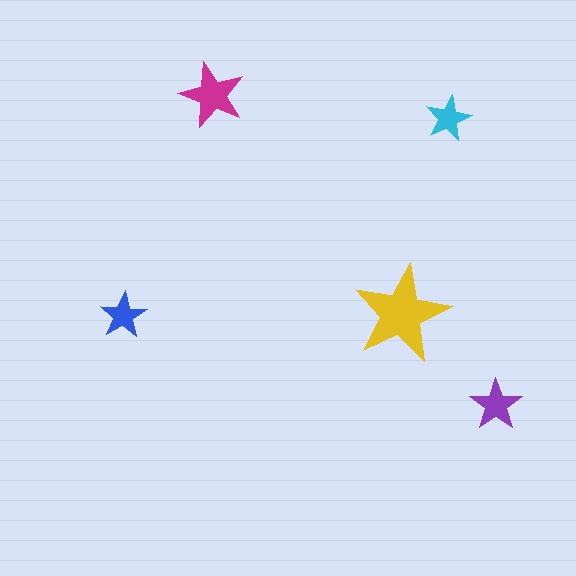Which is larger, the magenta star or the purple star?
The magenta one.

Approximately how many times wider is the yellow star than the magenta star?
About 1.5 times wider.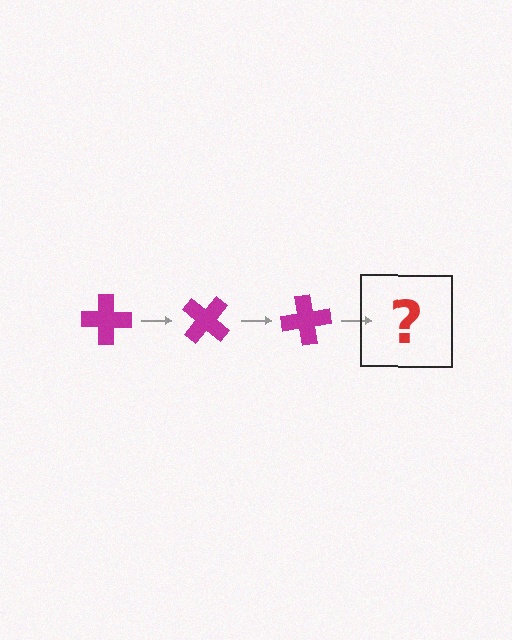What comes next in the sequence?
The next element should be a magenta cross rotated 120 degrees.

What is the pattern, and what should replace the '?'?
The pattern is that the cross rotates 40 degrees each step. The '?' should be a magenta cross rotated 120 degrees.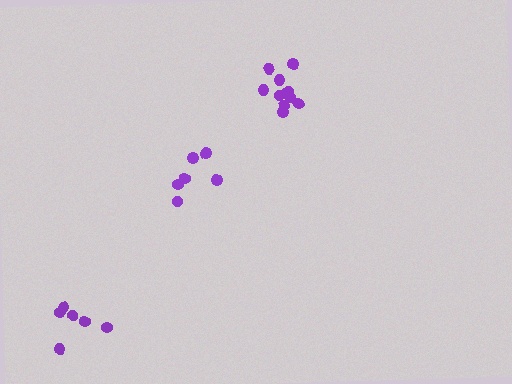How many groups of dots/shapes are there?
There are 3 groups.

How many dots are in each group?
Group 1: 11 dots, Group 2: 6 dots, Group 3: 6 dots (23 total).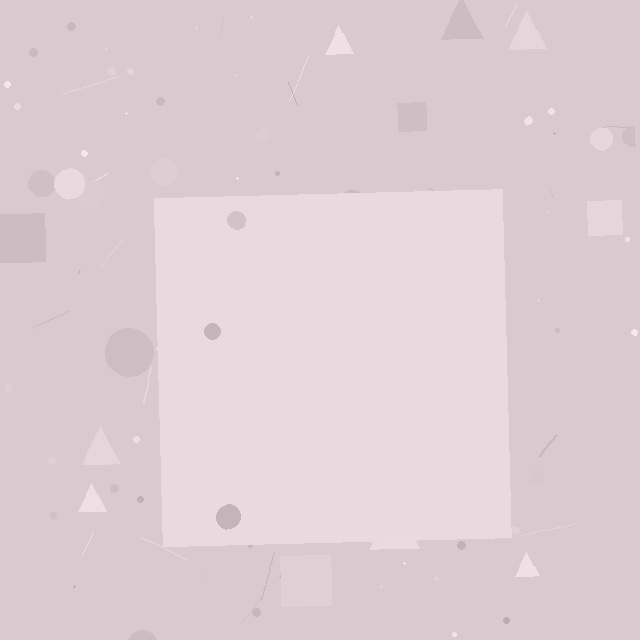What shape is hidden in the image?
A square is hidden in the image.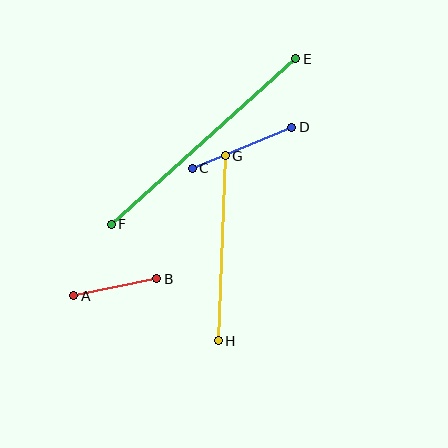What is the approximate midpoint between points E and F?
The midpoint is at approximately (204, 141) pixels.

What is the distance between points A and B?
The distance is approximately 85 pixels.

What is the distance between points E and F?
The distance is approximately 248 pixels.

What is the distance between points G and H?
The distance is approximately 185 pixels.